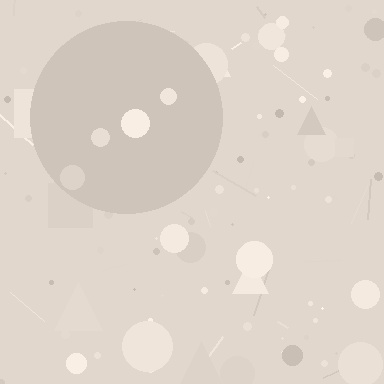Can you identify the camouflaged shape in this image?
The camouflaged shape is a circle.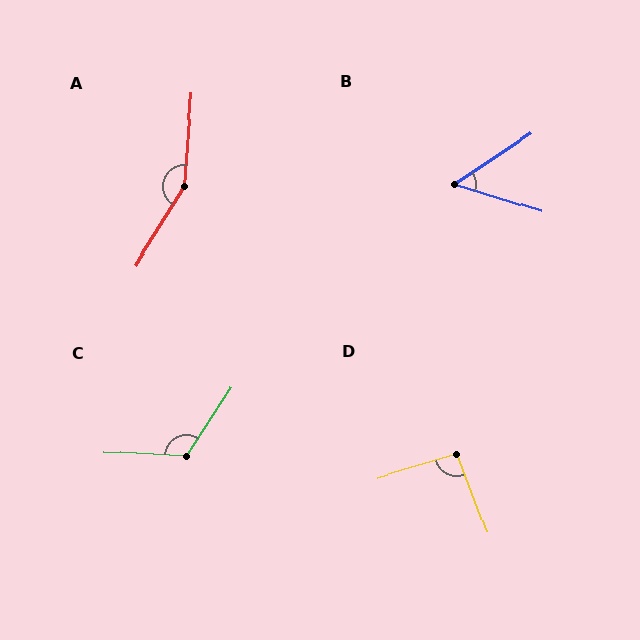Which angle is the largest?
A, at approximately 153 degrees.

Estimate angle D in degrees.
Approximately 94 degrees.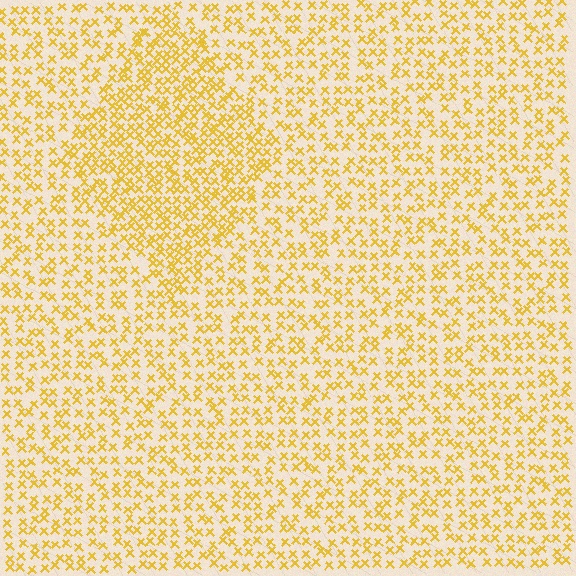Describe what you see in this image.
The image contains small yellow elements arranged at two different densities. A diamond-shaped region is visible where the elements are more densely packed than the surrounding area.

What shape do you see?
I see a diamond.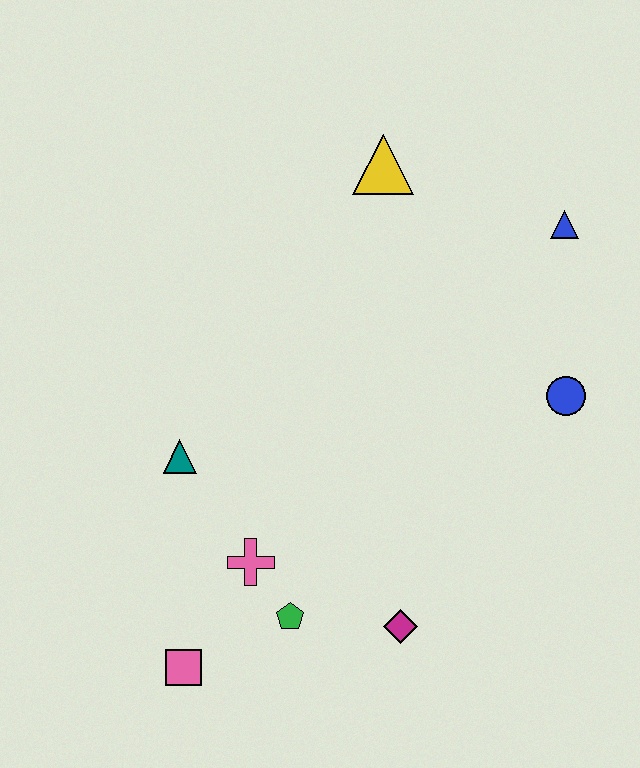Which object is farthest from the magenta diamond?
The yellow triangle is farthest from the magenta diamond.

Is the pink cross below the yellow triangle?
Yes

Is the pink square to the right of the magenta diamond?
No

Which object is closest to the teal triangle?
The pink cross is closest to the teal triangle.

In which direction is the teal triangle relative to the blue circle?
The teal triangle is to the left of the blue circle.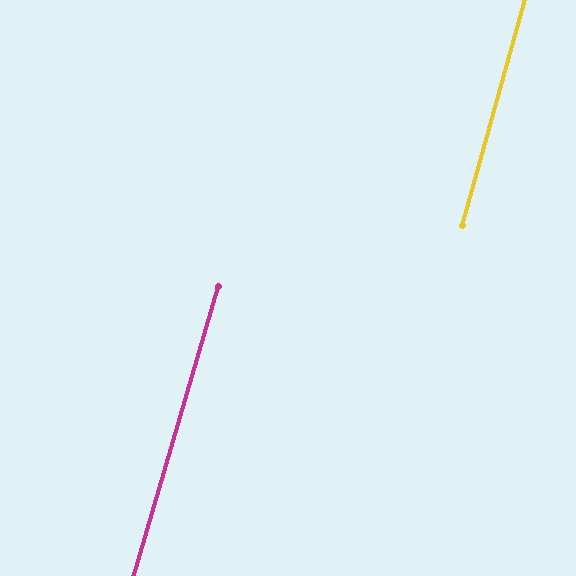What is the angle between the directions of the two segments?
Approximately 1 degree.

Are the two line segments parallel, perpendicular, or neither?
Parallel — their directions differ by only 0.9°.